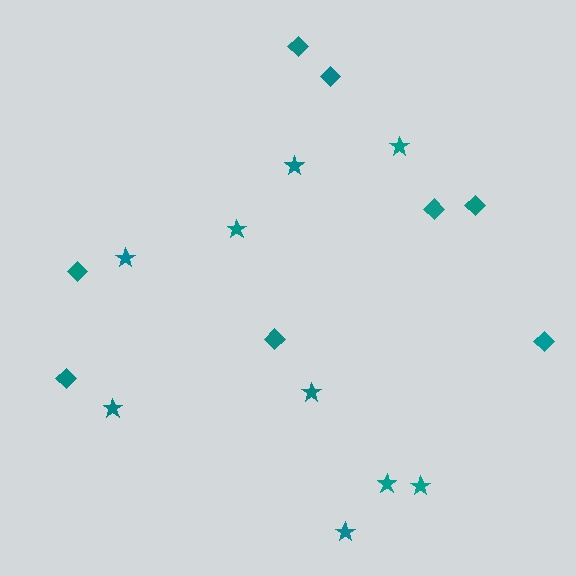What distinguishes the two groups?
There are 2 groups: one group of diamonds (8) and one group of stars (9).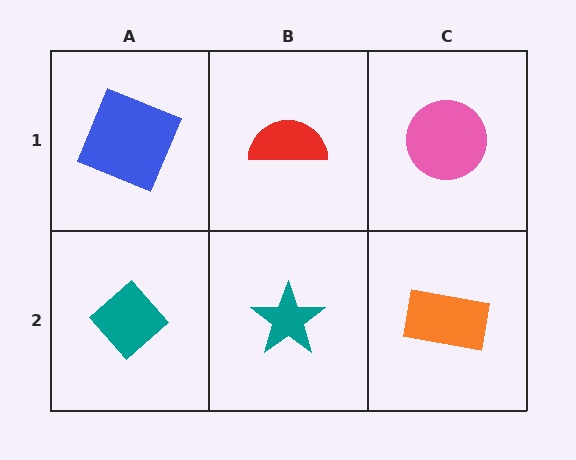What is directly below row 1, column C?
An orange rectangle.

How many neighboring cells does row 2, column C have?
2.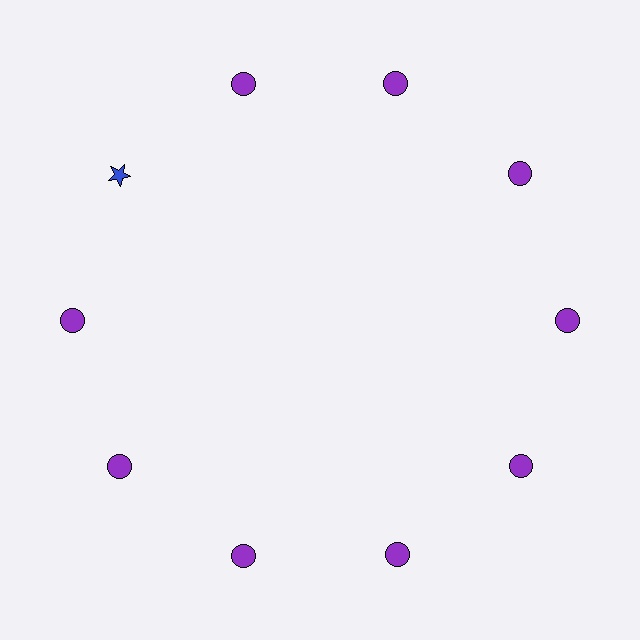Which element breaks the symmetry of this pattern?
The blue star at roughly the 10 o'clock position breaks the symmetry. All other shapes are purple circles.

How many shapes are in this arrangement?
There are 10 shapes arranged in a ring pattern.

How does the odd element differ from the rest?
It differs in both color (blue instead of purple) and shape (star instead of circle).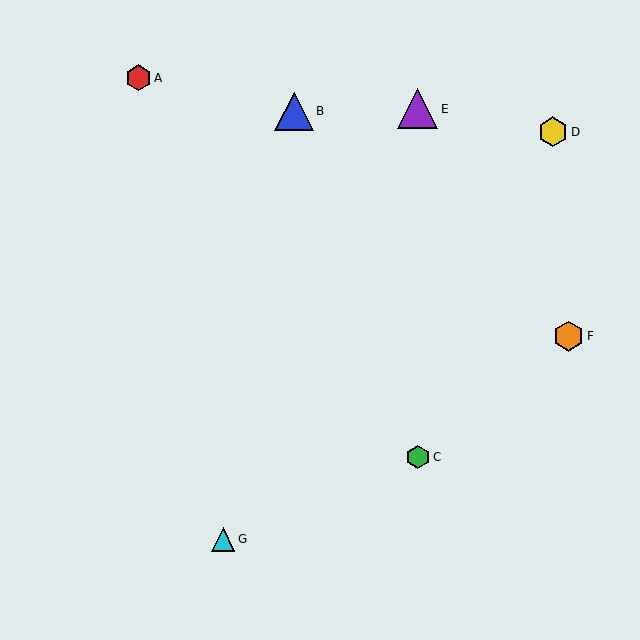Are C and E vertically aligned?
Yes, both are at x≈418.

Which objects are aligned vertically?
Objects C, E are aligned vertically.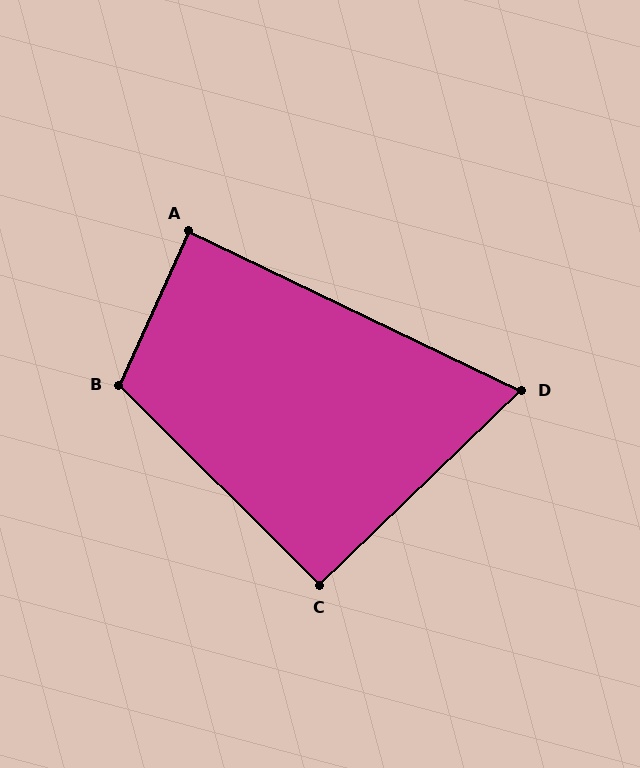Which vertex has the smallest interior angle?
D, at approximately 70 degrees.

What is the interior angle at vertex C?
Approximately 91 degrees (approximately right).